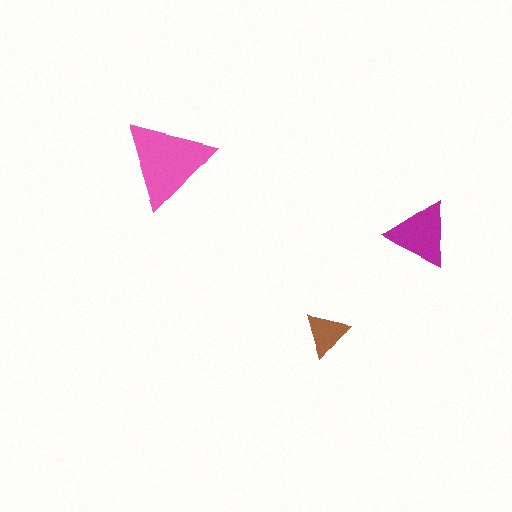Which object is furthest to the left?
The pink triangle is leftmost.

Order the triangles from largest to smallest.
the pink one, the magenta one, the brown one.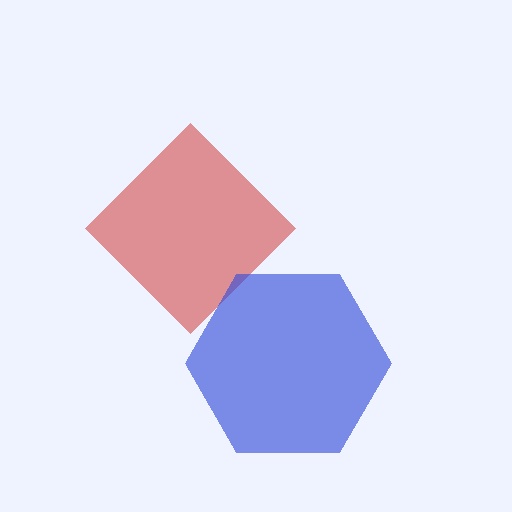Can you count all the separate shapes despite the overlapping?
Yes, there are 2 separate shapes.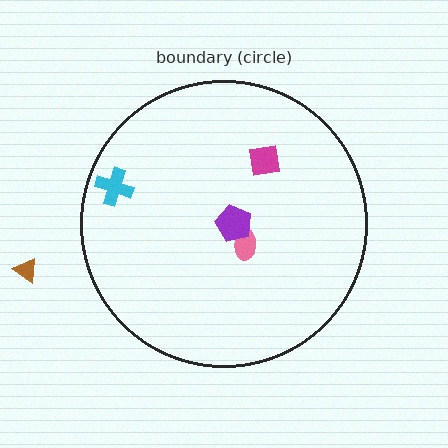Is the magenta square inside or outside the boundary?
Inside.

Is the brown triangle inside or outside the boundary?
Outside.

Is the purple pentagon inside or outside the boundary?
Inside.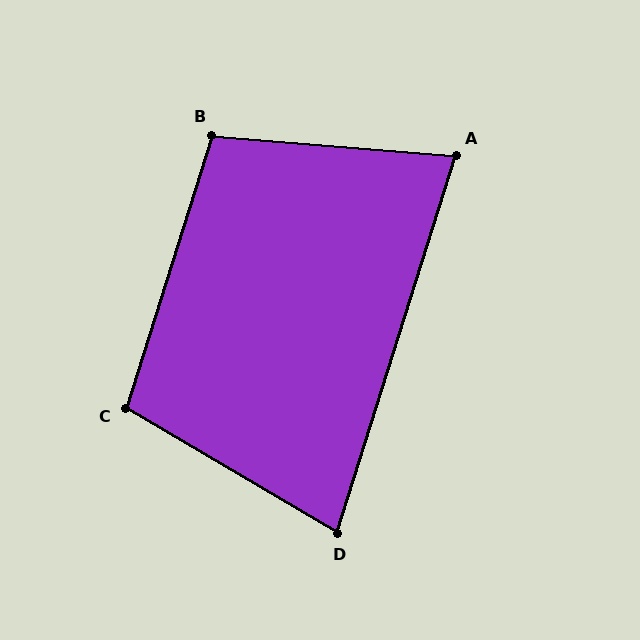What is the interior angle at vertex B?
Approximately 103 degrees (obtuse).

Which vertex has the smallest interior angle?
A, at approximately 77 degrees.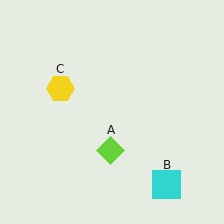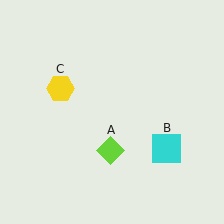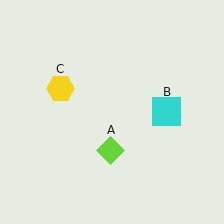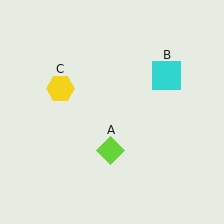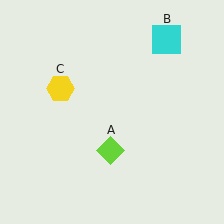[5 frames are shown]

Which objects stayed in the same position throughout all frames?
Lime diamond (object A) and yellow hexagon (object C) remained stationary.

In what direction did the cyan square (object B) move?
The cyan square (object B) moved up.